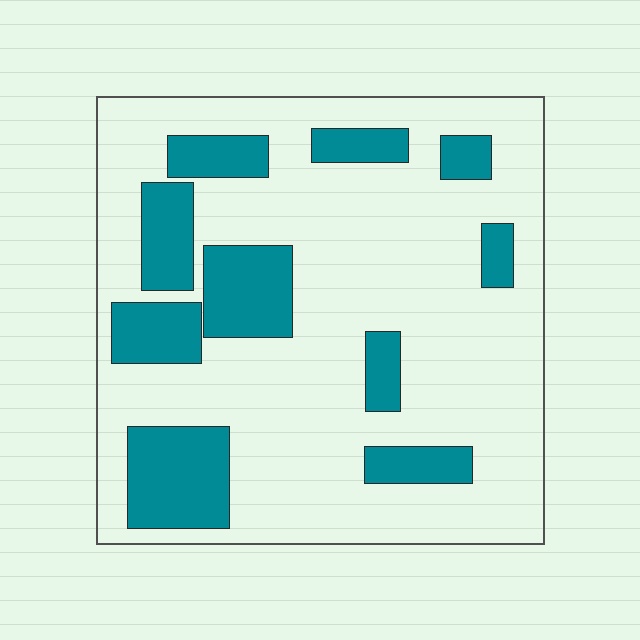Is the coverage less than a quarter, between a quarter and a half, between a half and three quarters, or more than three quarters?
Less than a quarter.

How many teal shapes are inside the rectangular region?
10.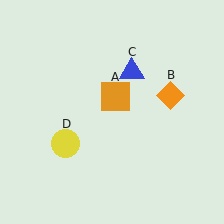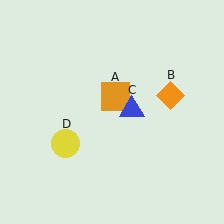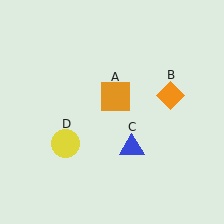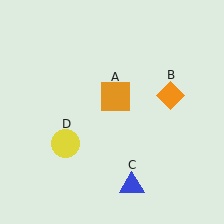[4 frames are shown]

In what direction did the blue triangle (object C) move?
The blue triangle (object C) moved down.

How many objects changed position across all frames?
1 object changed position: blue triangle (object C).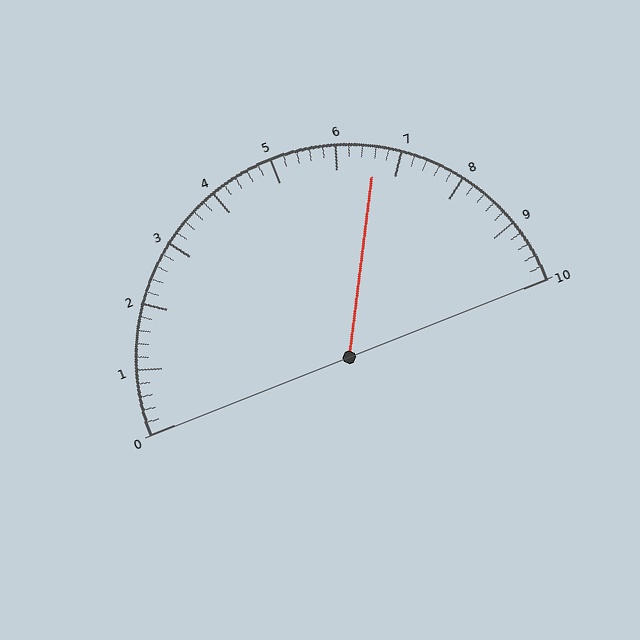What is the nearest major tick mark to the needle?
The nearest major tick mark is 7.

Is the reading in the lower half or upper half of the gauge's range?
The reading is in the upper half of the range (0 to 10).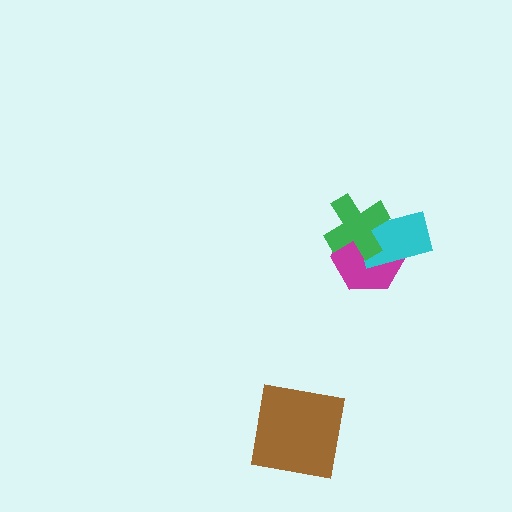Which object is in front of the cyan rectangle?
The green cross is in front of the cyan rectangle.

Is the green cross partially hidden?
No, no other shape covers it.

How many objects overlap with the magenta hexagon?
2 objects overlap with the magenta hexagon.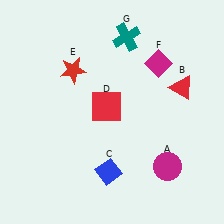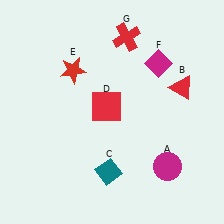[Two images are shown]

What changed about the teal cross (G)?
In Image 1, G is teal. In Image 2, it changed to red.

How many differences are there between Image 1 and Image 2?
There are 2 differences between the two images.